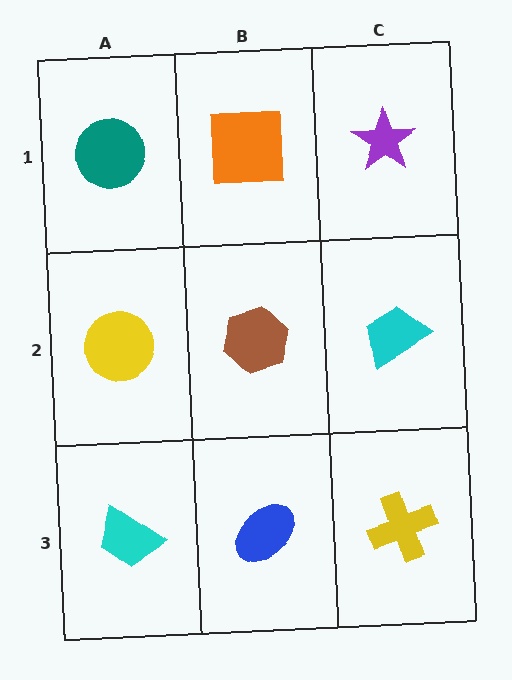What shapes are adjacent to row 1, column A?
A yellow circle (row 2, column A), an orange square (row 1, column B).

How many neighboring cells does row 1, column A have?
2.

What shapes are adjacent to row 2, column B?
An orange square (row 1, column B), a blue ellipse (row 3, column B), a yellow circle (row 2, column A), a cyan trapezoid (row 2, column C).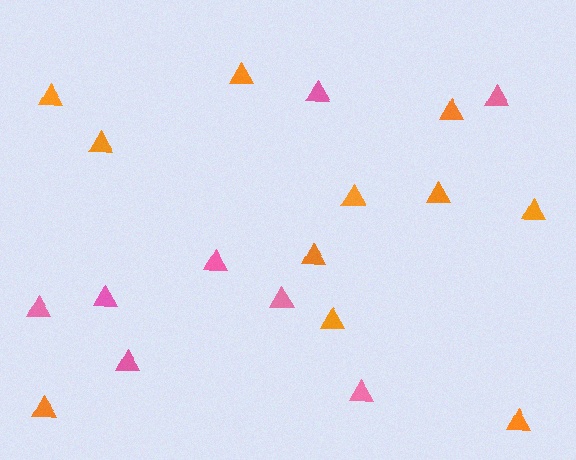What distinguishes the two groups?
There are 2 groups: one group of orange triangles (11) and one group of pink triangles (8).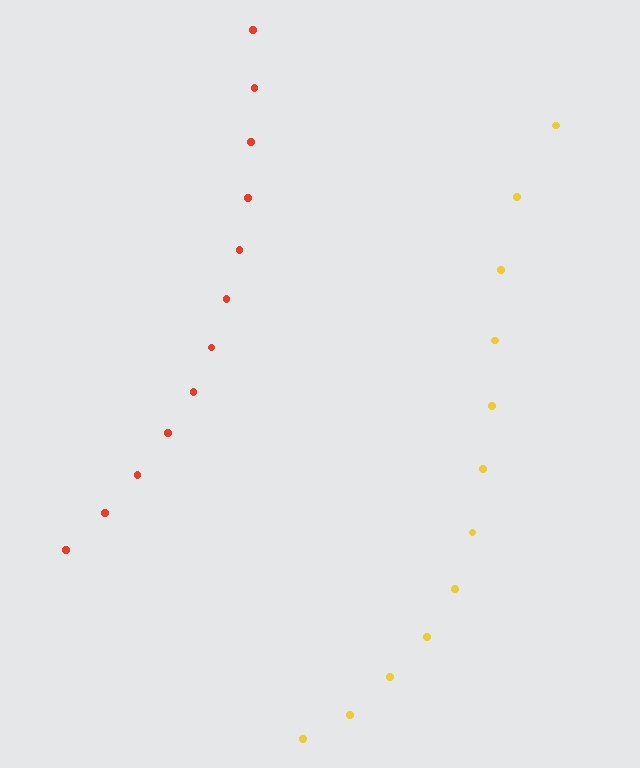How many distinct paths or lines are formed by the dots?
There are 2 distinct paths.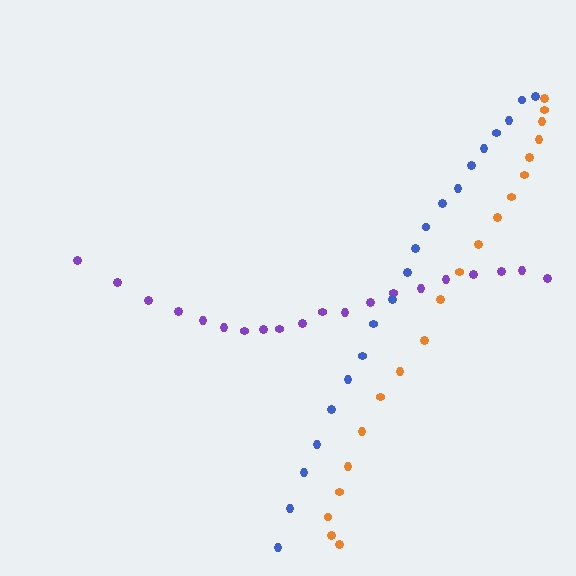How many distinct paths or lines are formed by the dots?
There are 3 distinct paths.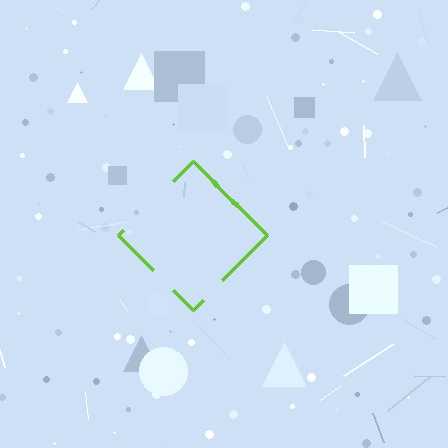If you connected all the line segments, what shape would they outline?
They would outline a diamond.